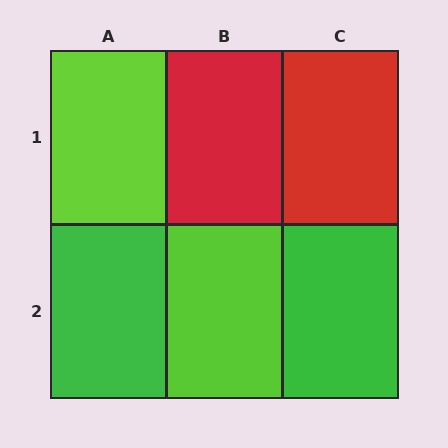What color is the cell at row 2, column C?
Green.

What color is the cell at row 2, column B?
Lime.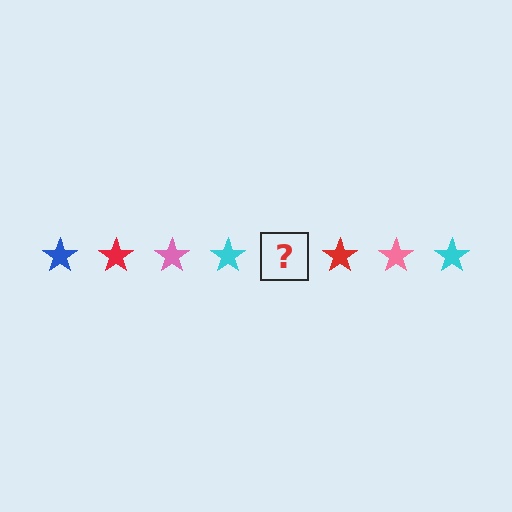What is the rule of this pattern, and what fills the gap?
The rule is that the pattern cycles through blue, red, pink, cyan stars. The gap should be filled with a blue star.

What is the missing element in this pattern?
The missing element is a blue star.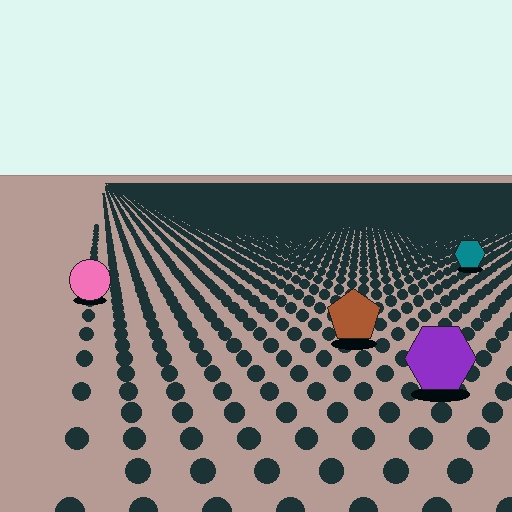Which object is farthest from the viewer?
The teal hexagon is farthest from the viewer. It appears smaller and the ground texture around it is denser.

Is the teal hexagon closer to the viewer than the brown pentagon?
No. The brown pentagon is closer — you can tell from the texture gradient: the ground texture is coarser near it.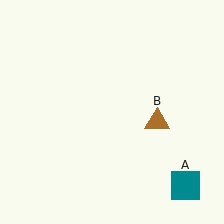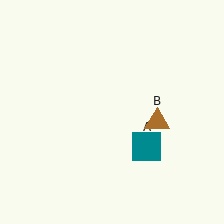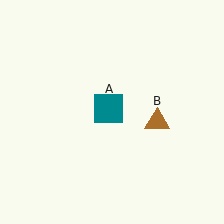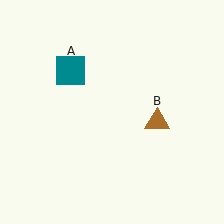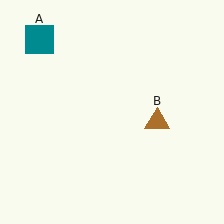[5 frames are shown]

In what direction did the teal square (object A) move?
The teal square (object A) moved up and to the left.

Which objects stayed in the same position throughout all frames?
Brown triangle (object B) remained stationary.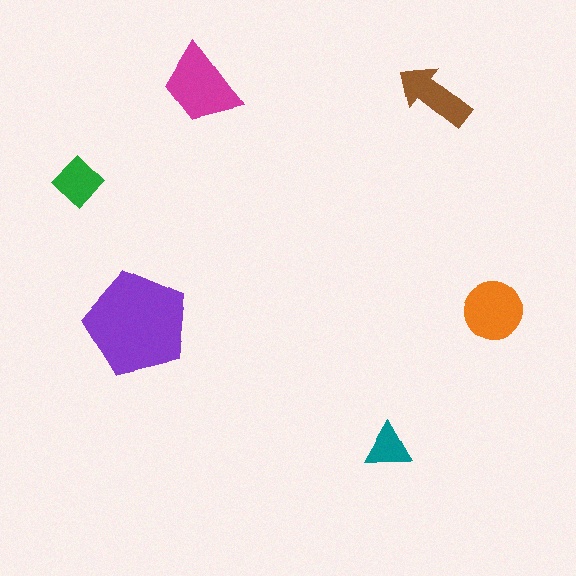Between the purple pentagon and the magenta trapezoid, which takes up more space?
The purple pentagon.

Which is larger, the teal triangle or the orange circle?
The orange circle.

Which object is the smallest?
The teal triangle.